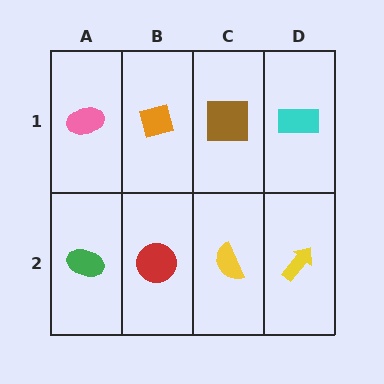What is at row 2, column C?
A yellow semicircle.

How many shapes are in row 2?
4 shapes.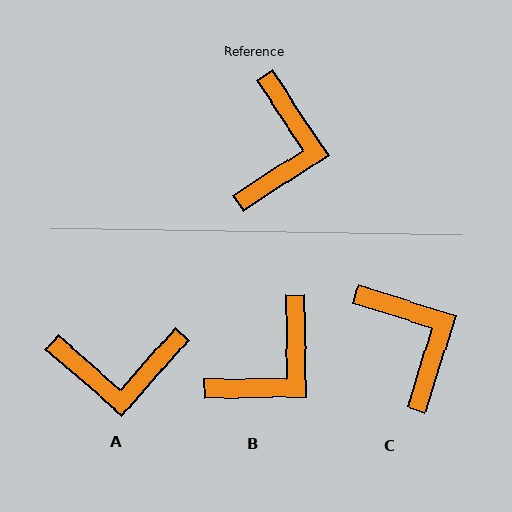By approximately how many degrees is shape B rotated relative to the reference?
Approximately 32 degrees clockwise.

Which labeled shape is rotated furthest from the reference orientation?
A, about 75 degrees away.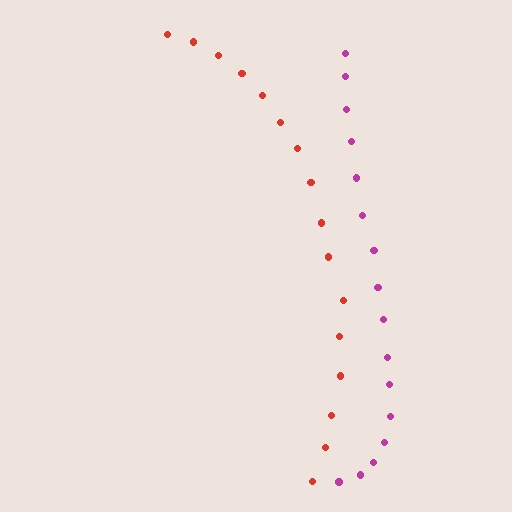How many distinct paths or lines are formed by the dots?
There are 2 distinct paths.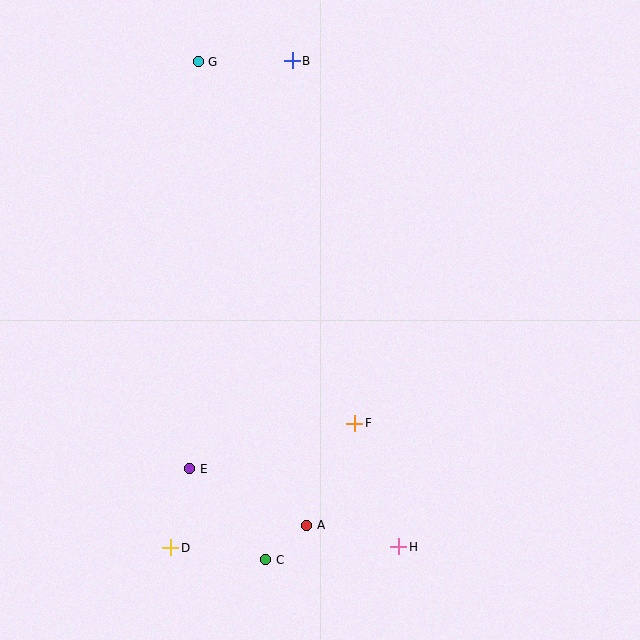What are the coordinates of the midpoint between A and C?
The midpoint between A and C is at (286, 542).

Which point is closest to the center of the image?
Point F at (355, 423) is closest to the center.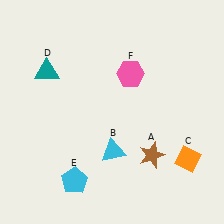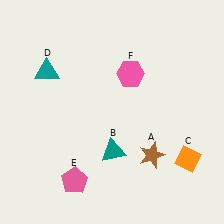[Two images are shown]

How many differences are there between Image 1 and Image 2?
There are 2 differences between the two images.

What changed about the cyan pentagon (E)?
In Image 1, E is cyan. In Image 2, it changed to pink.